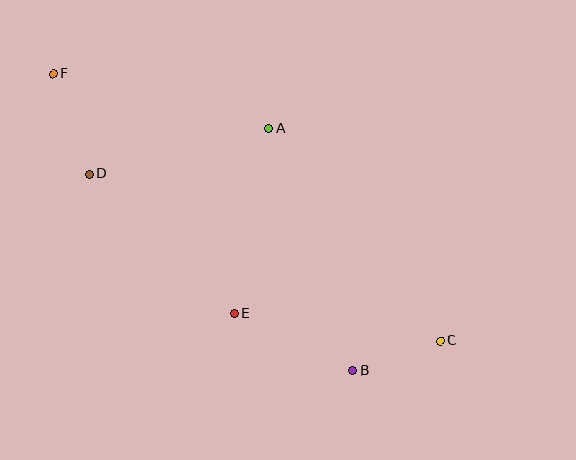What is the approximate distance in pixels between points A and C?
The distance between A and C is approximately 273 pixels.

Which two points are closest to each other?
Points B and C are closest to each other.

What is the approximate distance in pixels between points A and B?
The distance between A and B is approximately 256 pixels.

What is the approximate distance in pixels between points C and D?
The distance between C and D is approximately 388 pixels.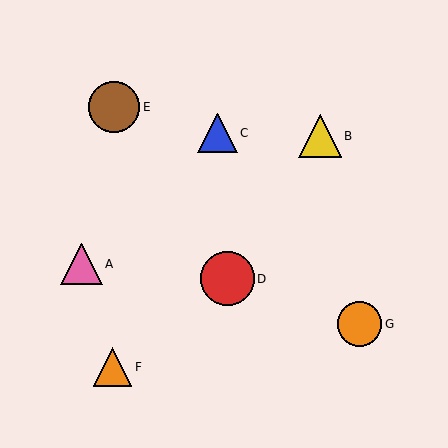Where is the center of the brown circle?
The center of the brown circle is at (114, 107).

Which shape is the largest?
The red circle (labeled D) is the largest.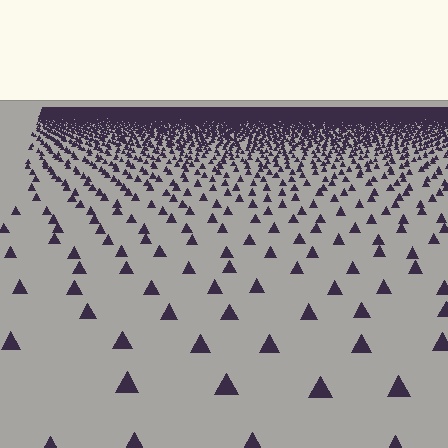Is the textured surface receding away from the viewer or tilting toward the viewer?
The surface is receding away from the viewer. Texture elements get smaller and denser toward the top.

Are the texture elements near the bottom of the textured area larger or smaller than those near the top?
Larger. Near the bottom, elements are closer to the viewer and appear at a bigger on-screen size.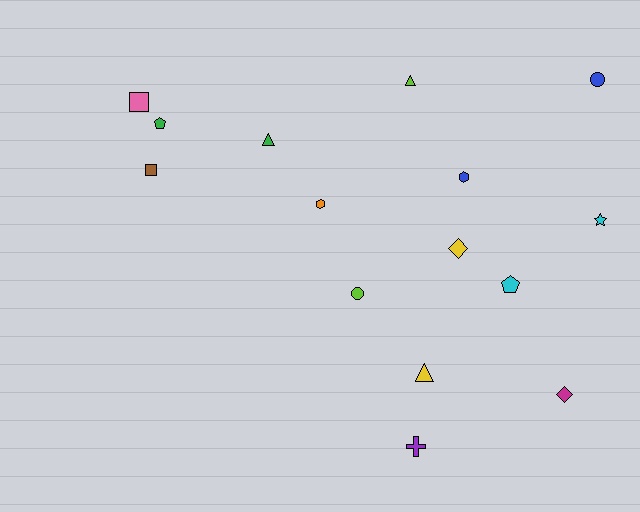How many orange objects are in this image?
There is 1 orange object.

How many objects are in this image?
There are 15 objects.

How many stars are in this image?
There is 1 star.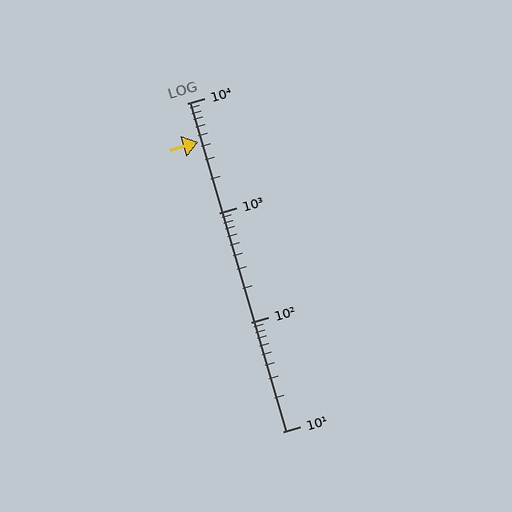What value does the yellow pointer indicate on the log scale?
The pointer indicates approximately 4400.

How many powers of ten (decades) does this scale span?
The scale spans 3 decades, from 10 to 10000.